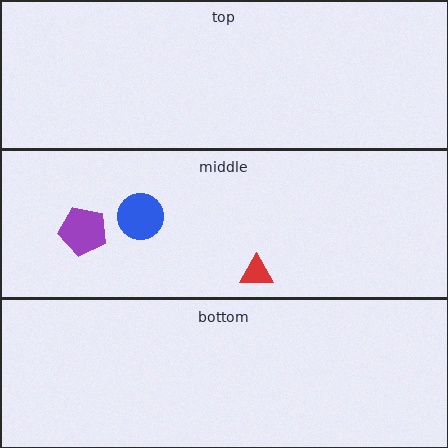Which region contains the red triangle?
The middle region.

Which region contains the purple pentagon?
The middle region.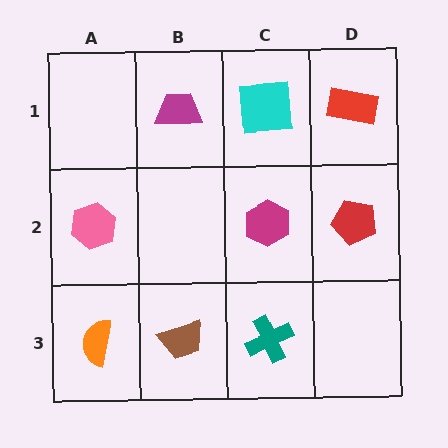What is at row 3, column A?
An orange semicircle.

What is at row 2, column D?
A red pentagon.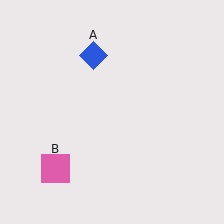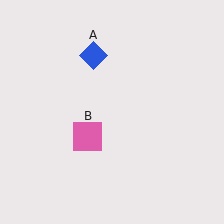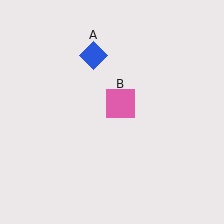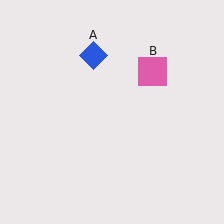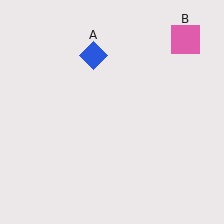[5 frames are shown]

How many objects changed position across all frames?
1 object changed position: pink square (object B).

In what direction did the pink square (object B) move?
The pink square (object B) moved up and to the right.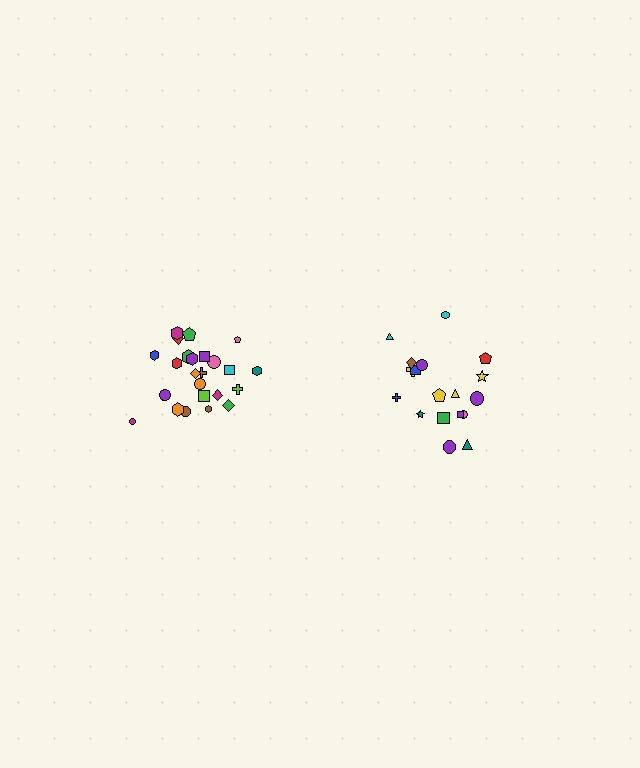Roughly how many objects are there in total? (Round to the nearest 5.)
Roughly 45 objects in total.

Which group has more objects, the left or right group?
The left group.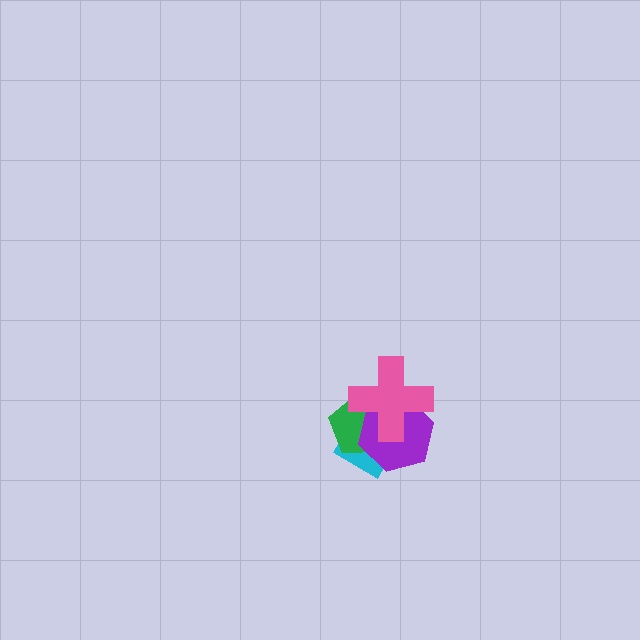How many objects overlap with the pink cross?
3 objects overlap with the pink cross.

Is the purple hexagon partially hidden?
Yes, it is partially covered by another shape.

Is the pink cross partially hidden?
No, no other shape covers it.